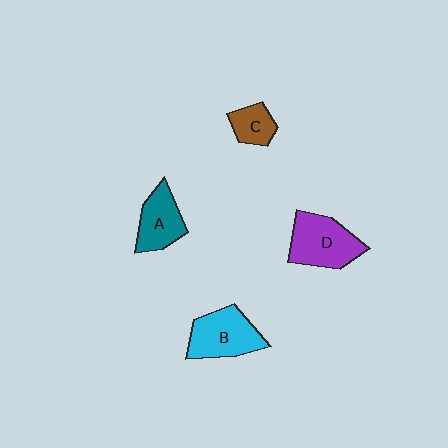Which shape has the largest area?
Shape D (purple).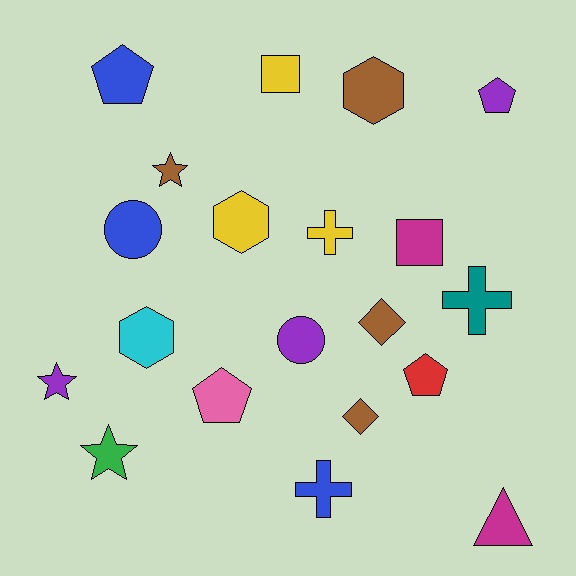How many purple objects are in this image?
There are 3 purple objects.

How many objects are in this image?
There are 20 objects.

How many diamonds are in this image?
There are 2 diamonds.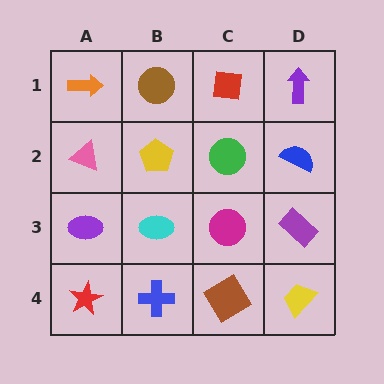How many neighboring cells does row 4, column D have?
2.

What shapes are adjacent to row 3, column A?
A pink triangle (row 2, column A), a red star (row 4, column A), a cyan ellipse (row 3, column B).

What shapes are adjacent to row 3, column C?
A green circle (row 2, column C), a brown diamond (row 4, column C), a cyan ellipse (row 3, column B), a purple rectangle (row 3, column D).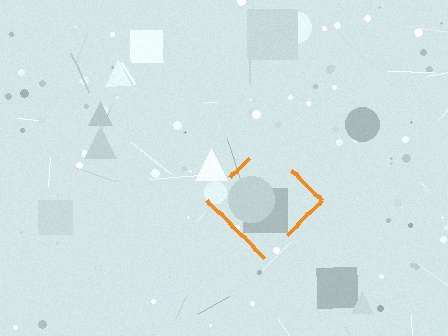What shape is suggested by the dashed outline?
The dashed outline suggests a diamond.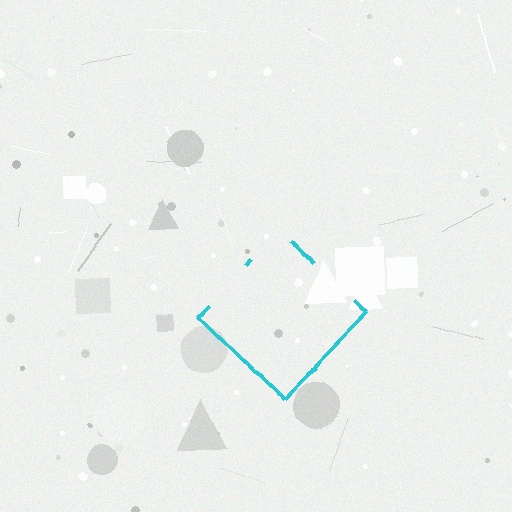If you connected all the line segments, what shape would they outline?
They would outline a diamond.